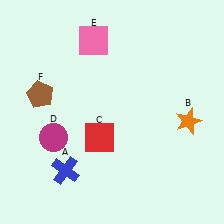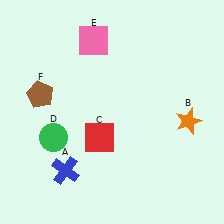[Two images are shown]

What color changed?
The circle (D) changed from magenta in Image 1 to green in Image 2.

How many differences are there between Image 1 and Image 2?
There is 1 difference between the two images.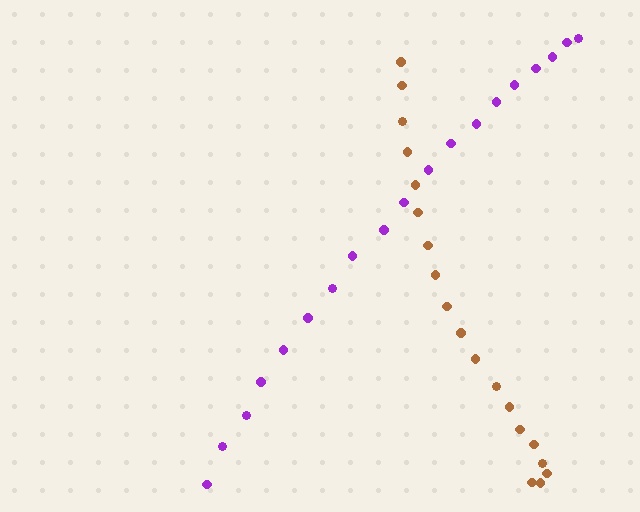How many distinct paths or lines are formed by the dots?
There are 2 distinct paths.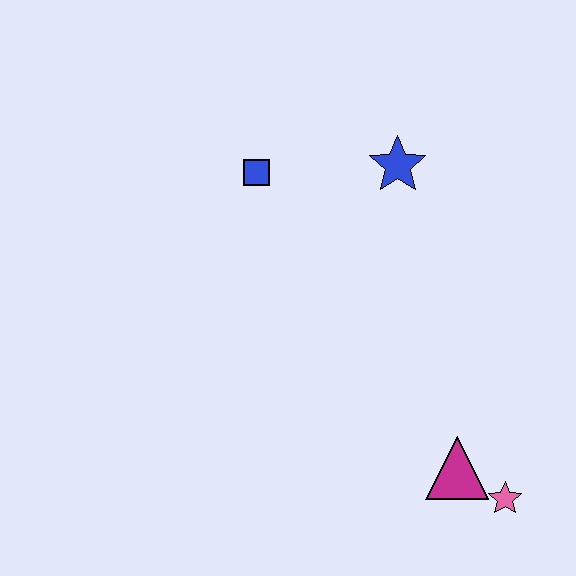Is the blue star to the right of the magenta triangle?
No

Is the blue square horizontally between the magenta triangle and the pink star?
No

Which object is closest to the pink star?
The magenta triangle is closest to the pink star.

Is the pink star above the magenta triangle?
No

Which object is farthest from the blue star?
The pink star is farthest from the blue star.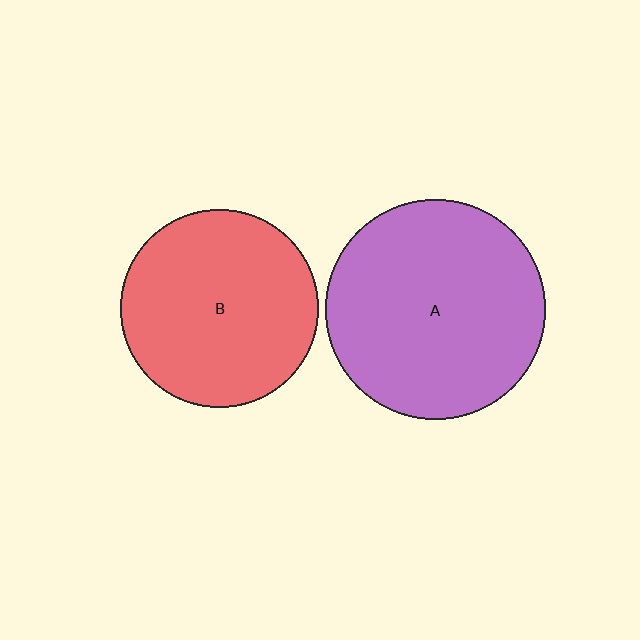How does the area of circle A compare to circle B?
Approximately 1.2 times.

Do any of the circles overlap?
No, none of the circles overlap.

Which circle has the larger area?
Circle A (purple).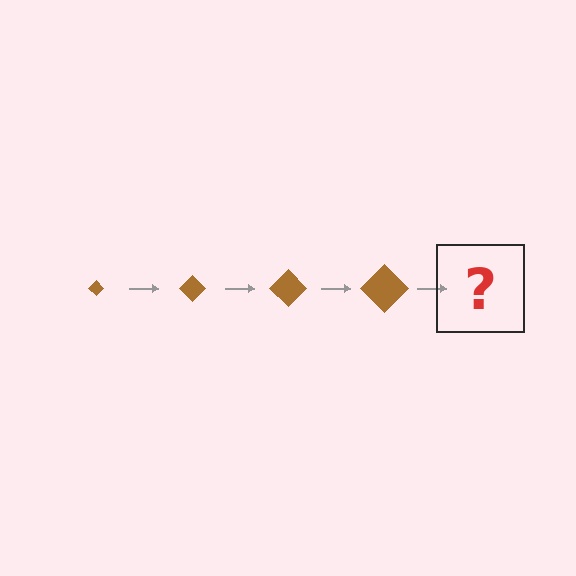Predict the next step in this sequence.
The next step is a brown diamond, larger than the previous one.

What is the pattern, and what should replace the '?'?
The pattern is that the diamond gets progressively larger each step. The '?' should be a brown diamond, larger than the previous one.